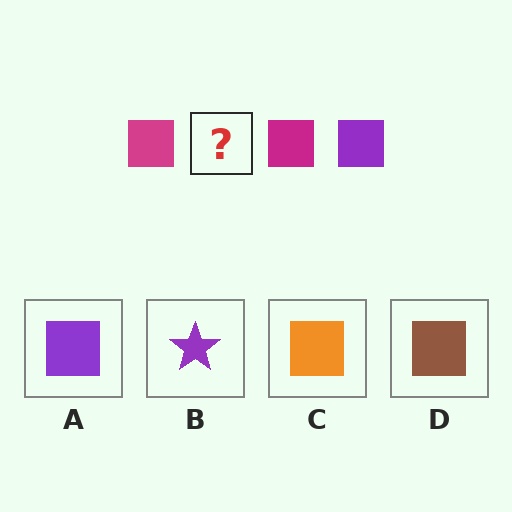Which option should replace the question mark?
Option A.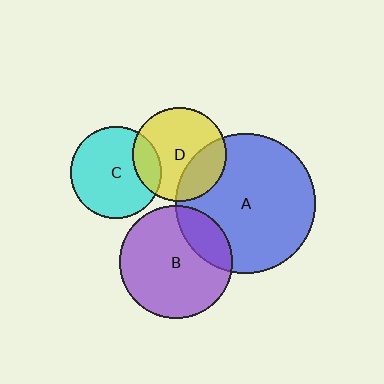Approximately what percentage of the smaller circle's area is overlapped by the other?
Approximately 20%.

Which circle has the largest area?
Circle A (blue).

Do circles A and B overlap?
Yes.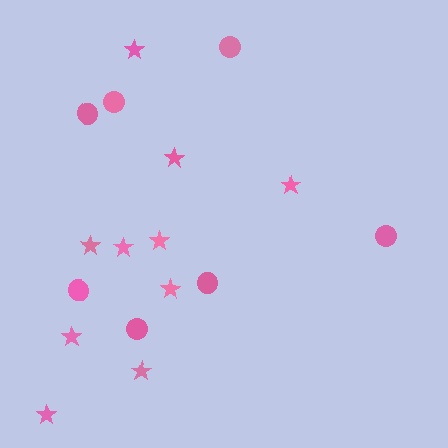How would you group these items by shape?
There are 2 groups: one group of stars (10) and one group of circles (7).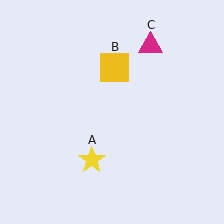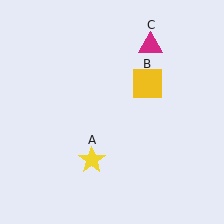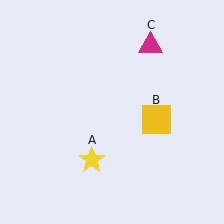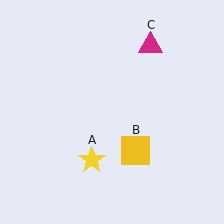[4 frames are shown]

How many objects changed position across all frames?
1 object changed position: yellow square (object B).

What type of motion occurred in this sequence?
The yellow square (object B) rotated clockwise around the center of the scene.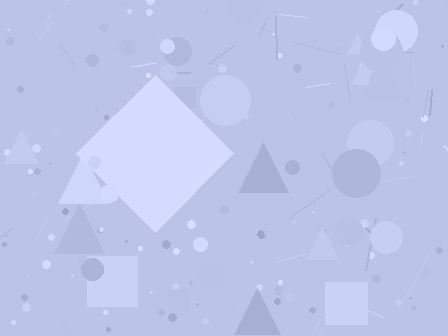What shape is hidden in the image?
A diamond is hidden in the image.